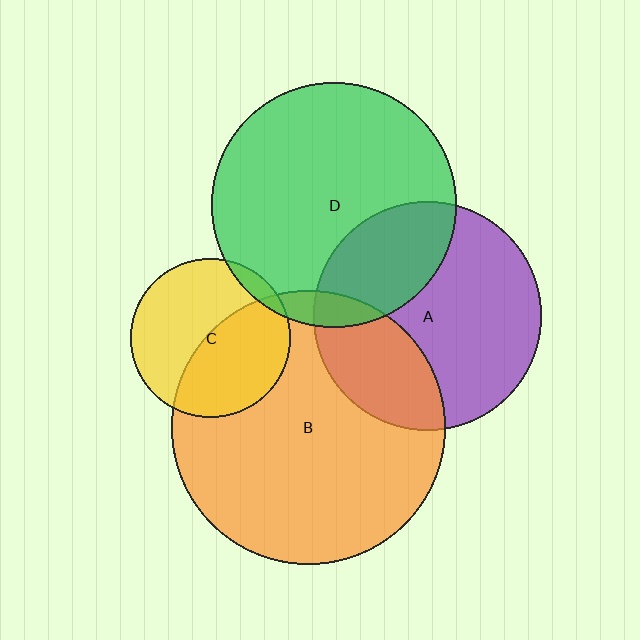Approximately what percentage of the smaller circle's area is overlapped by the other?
Approximately 30%.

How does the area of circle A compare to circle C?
Approximately 2.1 times.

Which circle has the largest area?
Circle B (orange).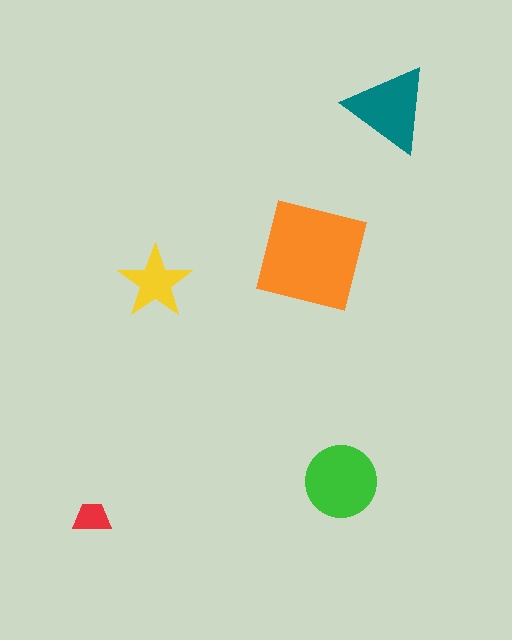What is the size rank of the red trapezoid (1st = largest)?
5th.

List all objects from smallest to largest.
The red trapezoid, the yellow star, the teal triangle, the green circle, the orange square.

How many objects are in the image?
There are 5 objects in the image.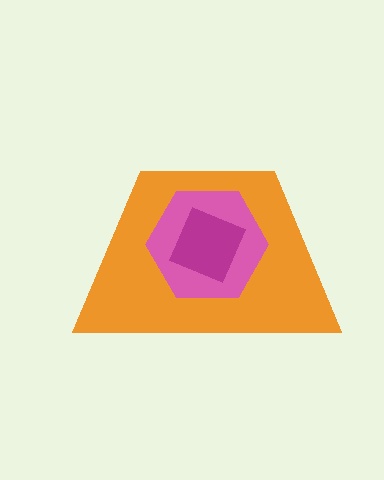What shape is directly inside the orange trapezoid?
The pink hexagon.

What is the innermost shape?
The magenta diamond.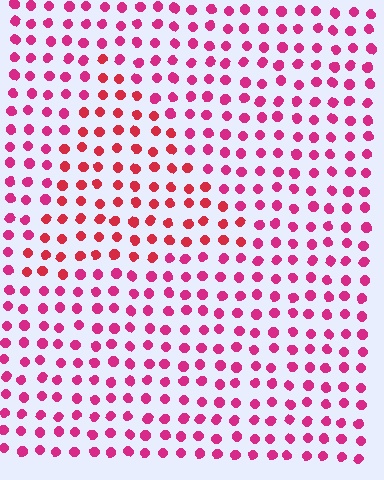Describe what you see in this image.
The image is filled with small magenta elements in a uniform arrangement. A triangle-shaped region is visible where the elements are tinted to a slightly different hue, forming a subtle color boundary.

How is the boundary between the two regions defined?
The boundary is defined purely by a slight shift in hue (about 24 degrees). Spacing, size, and orientation are identical on both sides.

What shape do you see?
I see a triangle.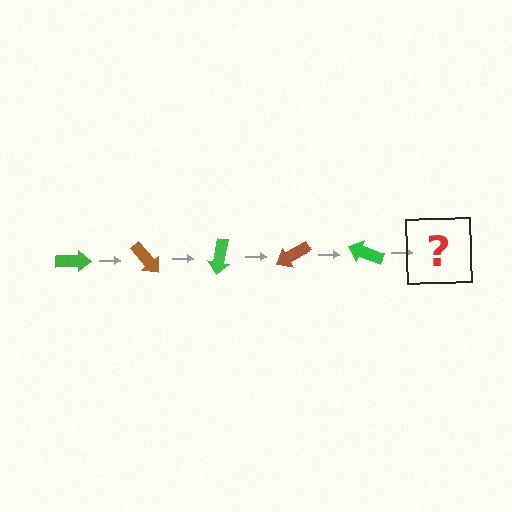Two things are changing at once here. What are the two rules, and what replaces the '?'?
The two rules are that it rotates 50 degrees each step and the color cycles through green and brown. The '?' should be a brown arrow, rotated 250 degrees from the start.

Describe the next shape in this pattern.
It should be a brown arrow, rotated 250 degrees from the start.